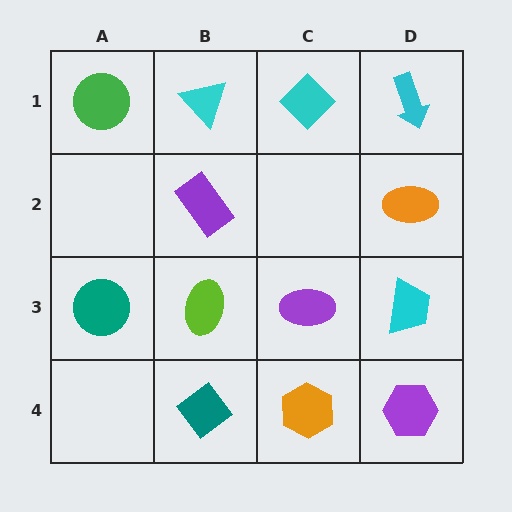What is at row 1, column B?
A cyan triangle.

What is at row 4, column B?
A teal diamond.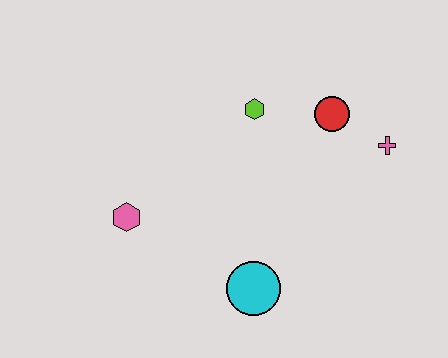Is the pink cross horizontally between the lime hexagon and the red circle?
No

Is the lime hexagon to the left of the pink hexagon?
No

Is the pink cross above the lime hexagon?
No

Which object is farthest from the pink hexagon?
The pink cross is farthest from the pink hexagon.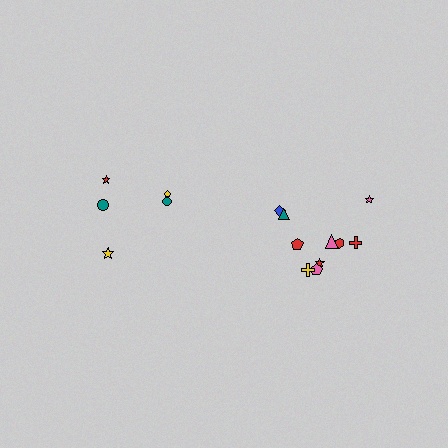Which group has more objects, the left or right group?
The right group.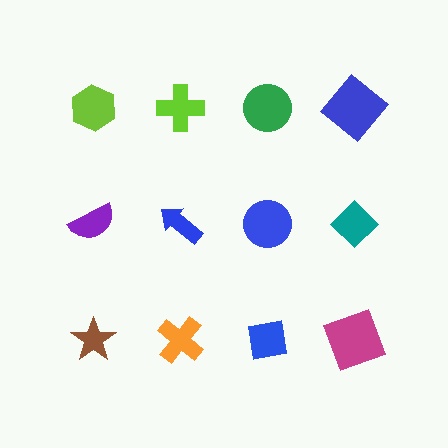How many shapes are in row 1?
4 shapes.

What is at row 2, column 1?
A purple semicircle.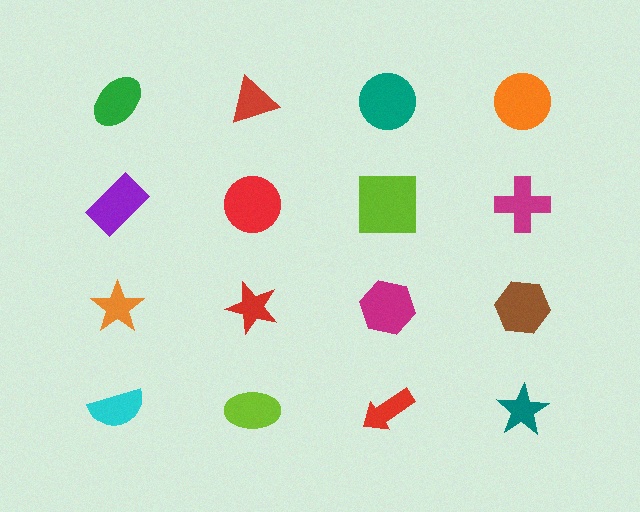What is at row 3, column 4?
A brown hexagon.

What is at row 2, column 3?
A lime square.